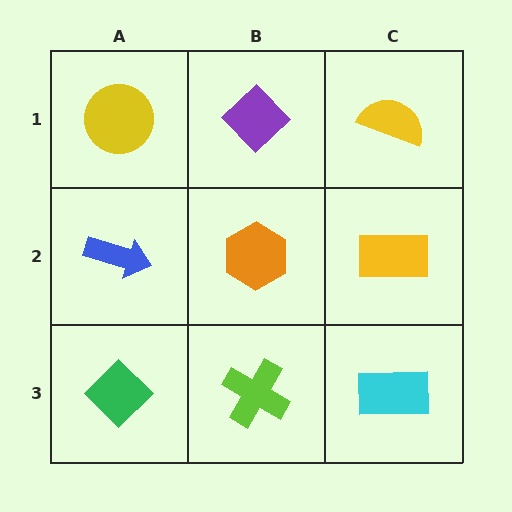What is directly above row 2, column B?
A purple diamond.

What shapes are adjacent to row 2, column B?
A purple diamond (row 1, column B), a lime cross (row 3, column B), a blue arrow (row 2, column A), a yellow rectangle (row 2, column C).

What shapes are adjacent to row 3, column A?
A blue arrow (row 2, column A), a lime cross (row 3, column B).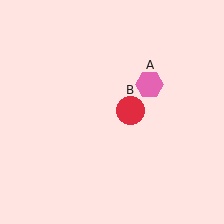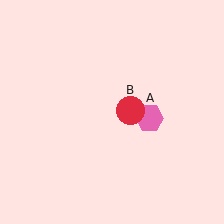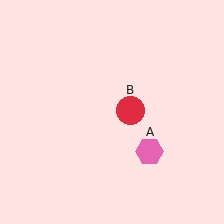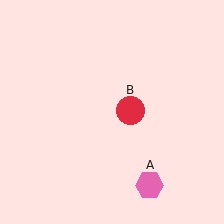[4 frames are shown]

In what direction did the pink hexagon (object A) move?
The pink hexagon (object A) moved down.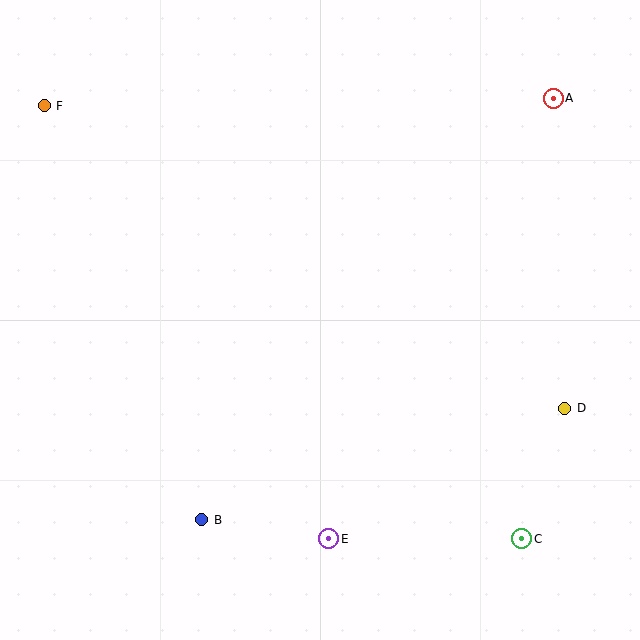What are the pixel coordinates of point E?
Point E is at (329, 539).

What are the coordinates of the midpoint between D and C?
The midpoint between D and C is at (543, 474).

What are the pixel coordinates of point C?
Point C is at (522, 539).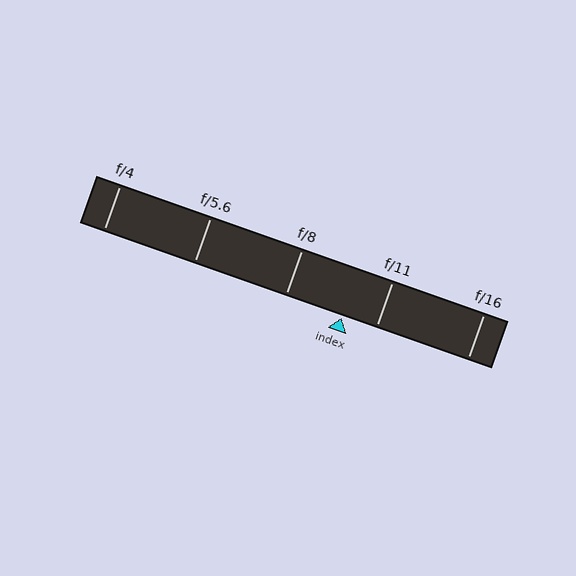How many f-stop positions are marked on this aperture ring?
There are 5 f-stop positions marked.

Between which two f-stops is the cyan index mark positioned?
The index mark is between f/8 and f/11.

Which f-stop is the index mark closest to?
The index mark is closest to f/11.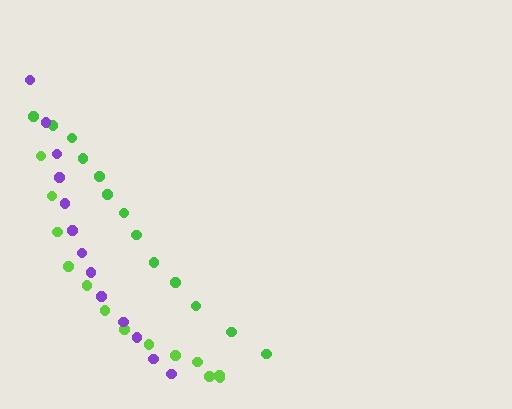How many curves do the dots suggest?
There are 3 distinct paths.